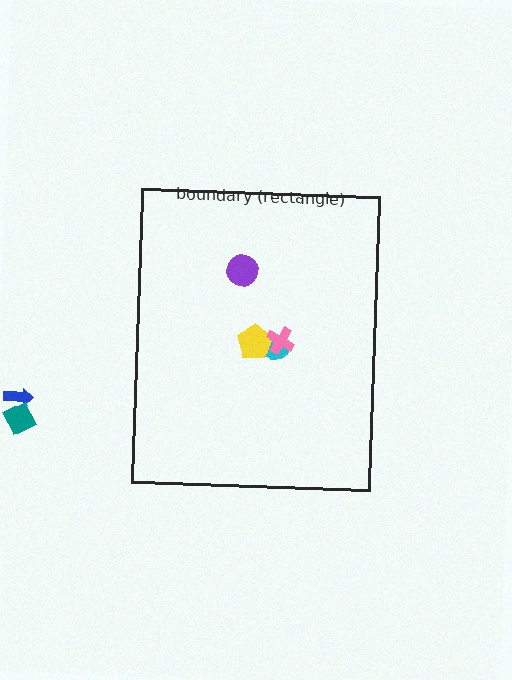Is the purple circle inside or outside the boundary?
Inside.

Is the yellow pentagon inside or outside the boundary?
Inside.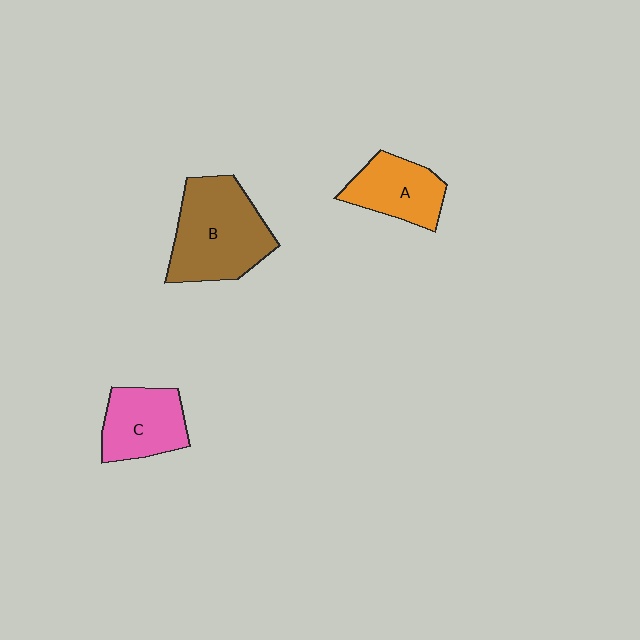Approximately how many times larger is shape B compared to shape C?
Approximately 1.6 times.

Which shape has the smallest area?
Shape A (orange).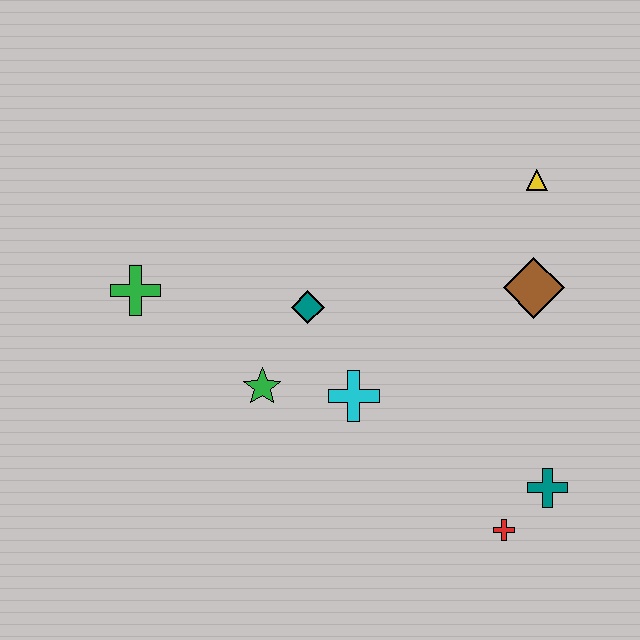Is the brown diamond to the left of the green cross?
No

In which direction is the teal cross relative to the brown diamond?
The teal cross is below the brown diamond.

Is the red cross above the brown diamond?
No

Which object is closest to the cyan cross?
The green star is closest to the cyan cross.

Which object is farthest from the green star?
The yellow triangle is farthest from the green star.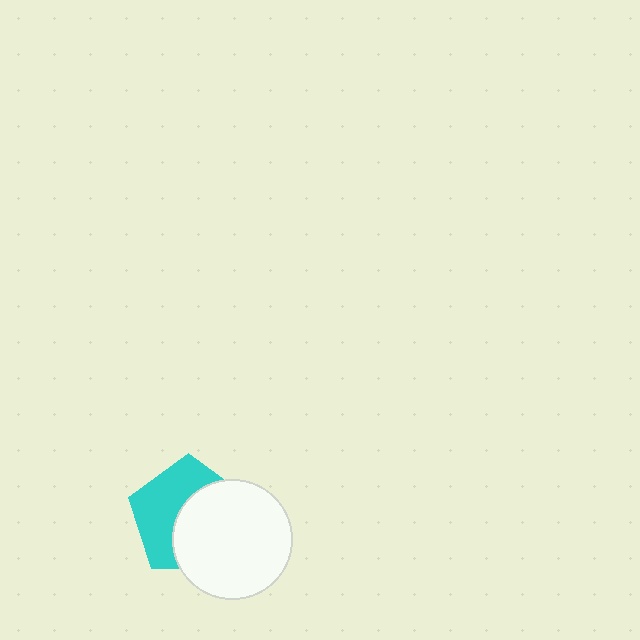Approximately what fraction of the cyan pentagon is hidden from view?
Roughly 52% of the cyan pentagon is hidden behind the white circle.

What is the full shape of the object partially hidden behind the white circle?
The partially hidden object is a cyan pentagon.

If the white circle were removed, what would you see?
You would see the complete cyan pentagon.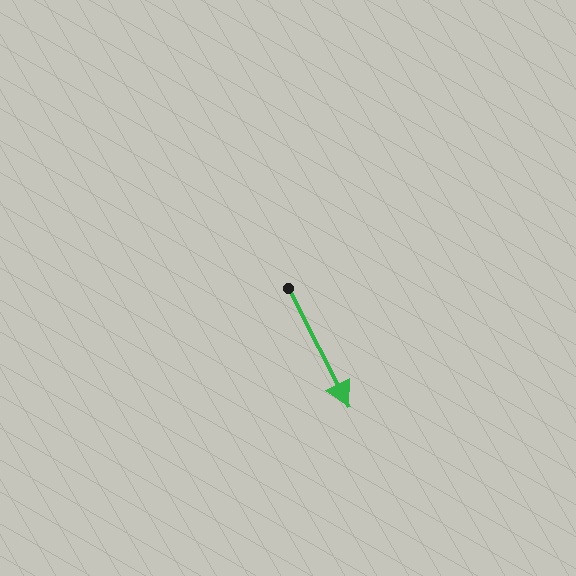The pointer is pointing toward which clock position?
Roughly 5 o'clock.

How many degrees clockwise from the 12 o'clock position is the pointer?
Approximately 153 degrees.